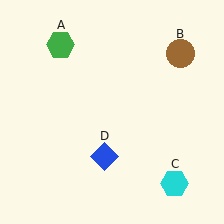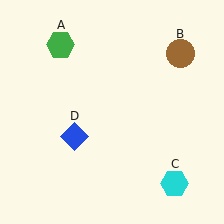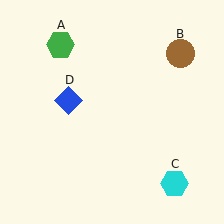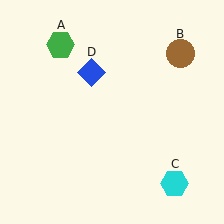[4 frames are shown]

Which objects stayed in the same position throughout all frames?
Green hexagon (object A) and brown circle (object B) and cyan hexagon (object C) remained stationary.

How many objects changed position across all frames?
1 object changed position: blue diamond (object D).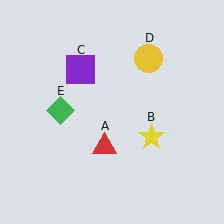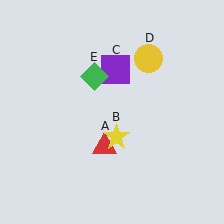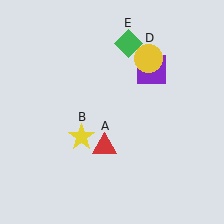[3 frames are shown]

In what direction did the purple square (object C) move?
The purple square (object C) moved right.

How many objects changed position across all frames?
3 objects changed position: yellow star (object B), purple square (object C), green diamond (object E).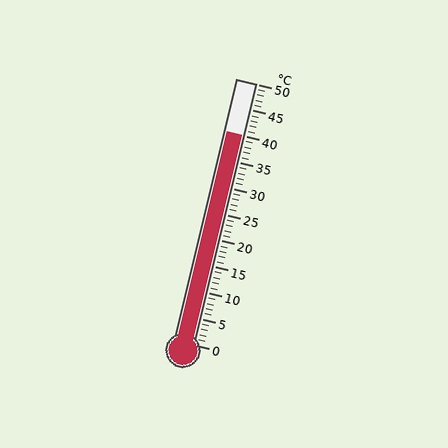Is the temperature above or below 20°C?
The temperature is above 20°C.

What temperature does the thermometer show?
The thermometer shows approximately 40°C.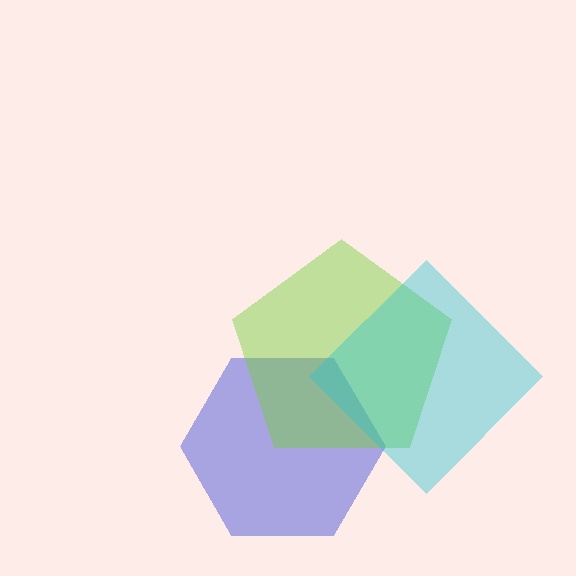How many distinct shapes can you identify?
There are 3 distinct shapes: a blue hexagon, a lime pentagon, a cyan diamond.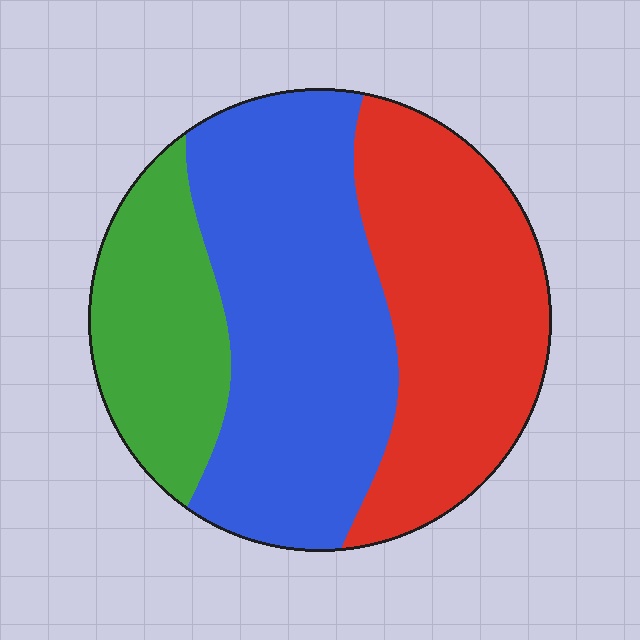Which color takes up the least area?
Green, at roughly 20%.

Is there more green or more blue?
Blue.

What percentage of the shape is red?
Red covers about 35% of the shape.